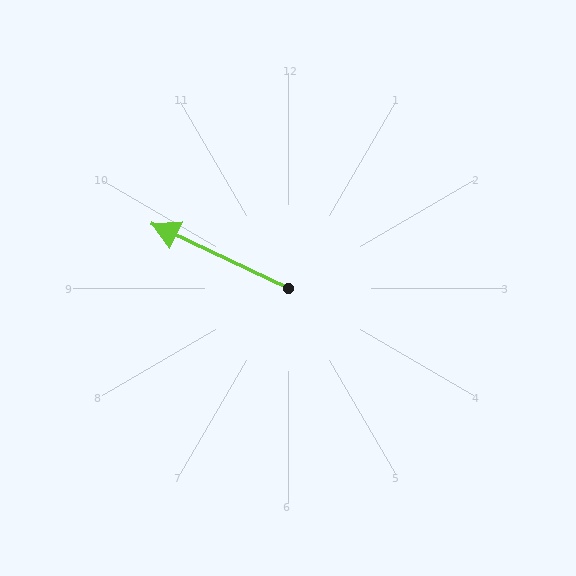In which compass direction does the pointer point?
Northwest.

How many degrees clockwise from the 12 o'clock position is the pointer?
Approximately 295 degrees.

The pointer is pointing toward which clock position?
Roughly 10 o'clock.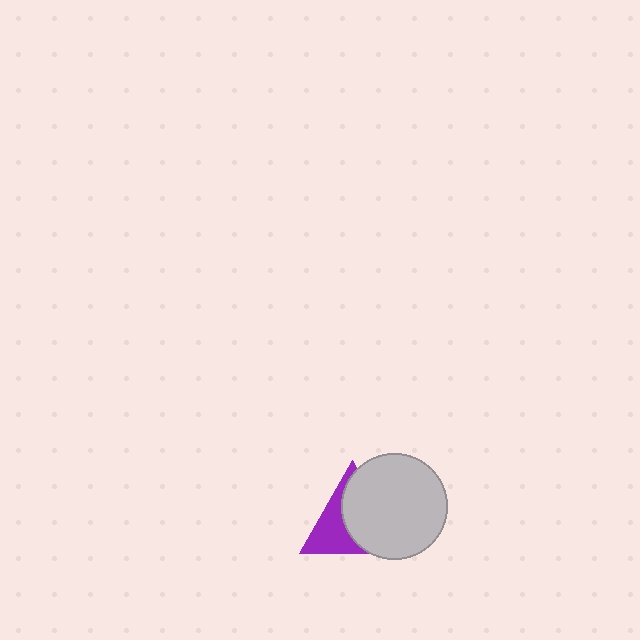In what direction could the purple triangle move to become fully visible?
The purple triangle could move left. That would shift it out from behind the light gray circle entirely.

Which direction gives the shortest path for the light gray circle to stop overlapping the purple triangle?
Moving right gives the shortest separation.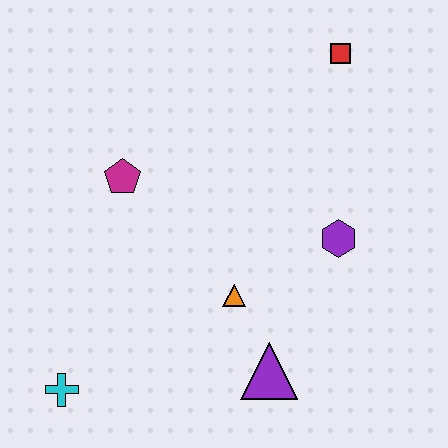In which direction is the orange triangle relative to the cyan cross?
The orange triangle is to the right of the cyan cross.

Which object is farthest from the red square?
The cyan cross is farthest from the red square.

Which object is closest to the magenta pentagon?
The orange triangle is closest to the magenta pentagon.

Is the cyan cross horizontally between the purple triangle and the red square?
No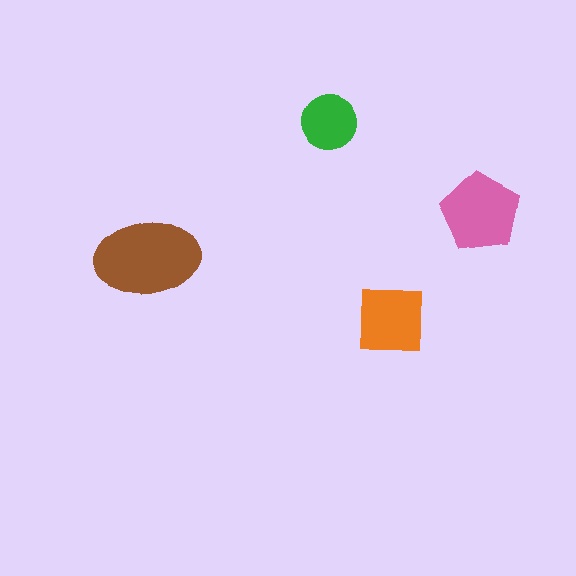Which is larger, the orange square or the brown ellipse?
The brown ellipse.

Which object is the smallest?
The green circle.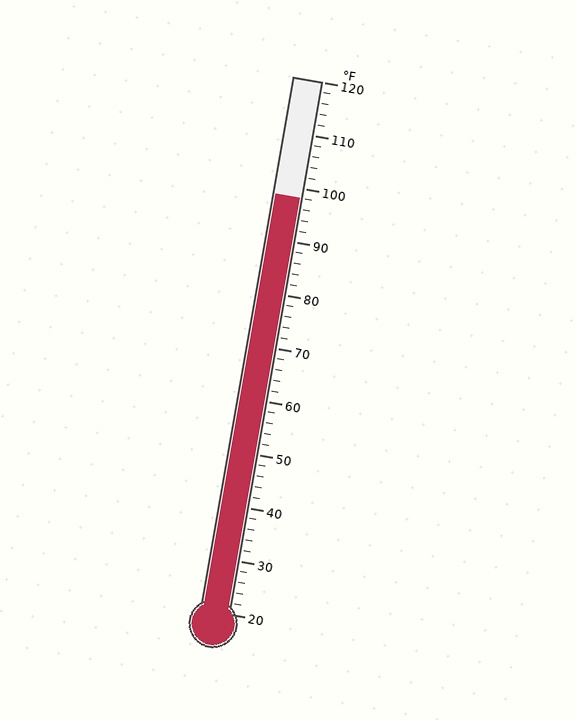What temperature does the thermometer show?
The thermometer shows approximately 98°F.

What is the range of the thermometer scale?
The thermometer scale ranges from 20°F to 120°F.